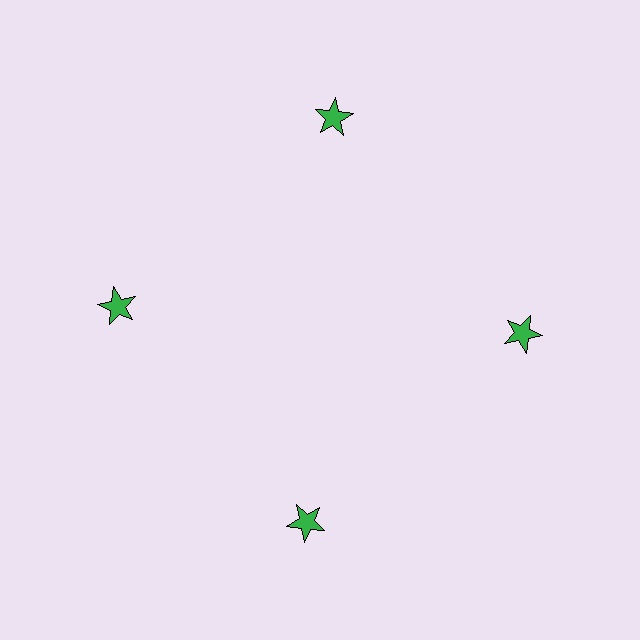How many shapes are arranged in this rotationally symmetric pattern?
There are 4 shapes, arranged in 4 groups of 1.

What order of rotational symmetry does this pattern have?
This pattern has 4-fold rotational symmetry.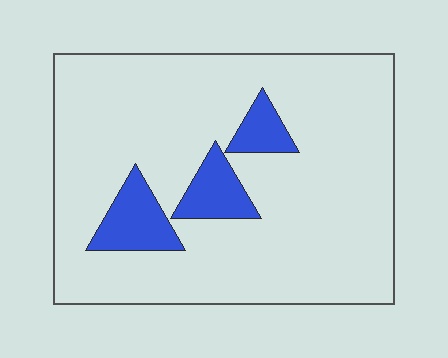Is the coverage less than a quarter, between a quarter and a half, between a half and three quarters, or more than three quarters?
Less than a quarter.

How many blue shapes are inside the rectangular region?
3.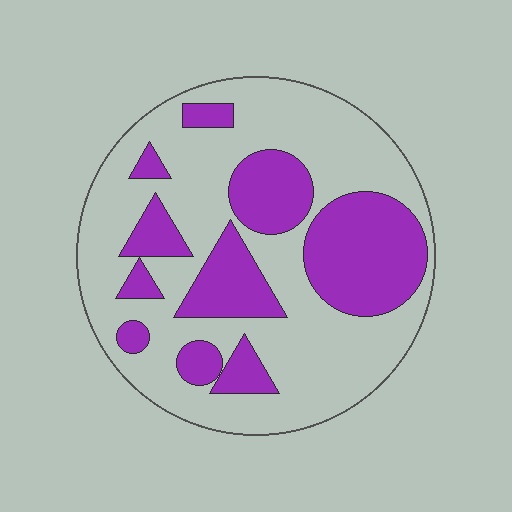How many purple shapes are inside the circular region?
10.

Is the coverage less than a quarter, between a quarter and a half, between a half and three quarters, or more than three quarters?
Between a quarter and a half.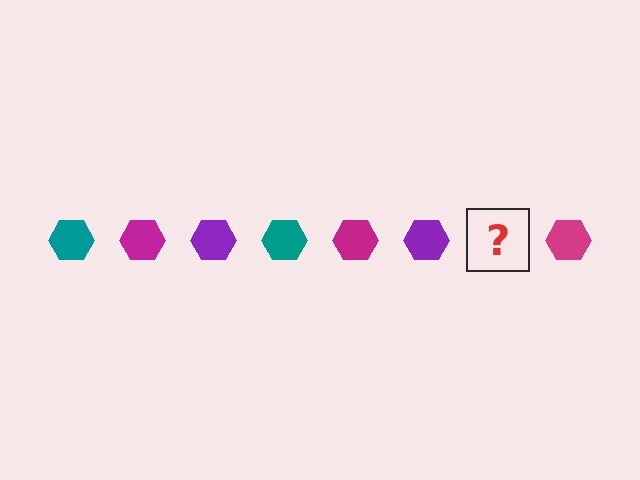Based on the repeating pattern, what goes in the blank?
The blank should be a teal hexagon.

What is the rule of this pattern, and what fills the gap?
The rule is that the pattern cycles through teal, magenta, purple hexagons. The gap should be filled with a teal hexagon.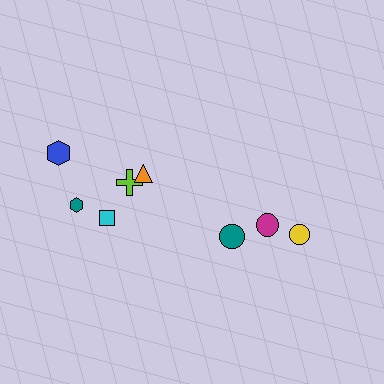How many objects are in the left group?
There are 5 objects.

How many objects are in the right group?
There are 3 objects.